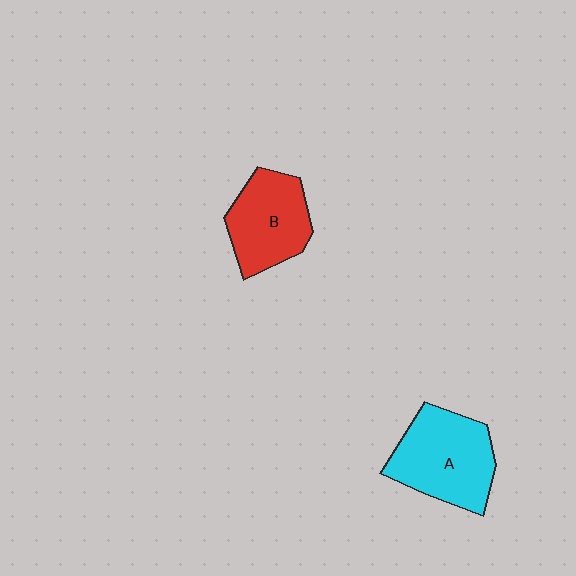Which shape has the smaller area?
Shape B (red).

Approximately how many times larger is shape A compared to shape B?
Approximately 1.2 times.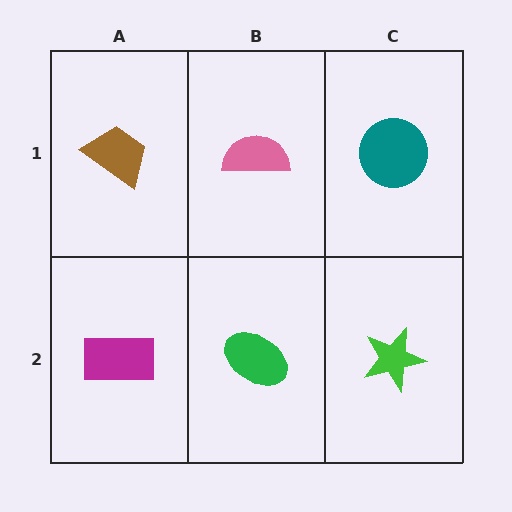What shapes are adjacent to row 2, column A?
A brown trapezoid (row 1, column A), a green ellipse (row 2, column B).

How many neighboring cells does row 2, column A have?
2.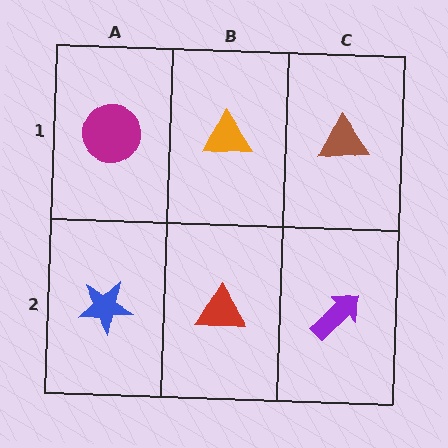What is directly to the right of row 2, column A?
A red triangle.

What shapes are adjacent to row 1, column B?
A red triangle (row 2, column B), a magenta circle (row 1, column A), a brown triangle (row 1, column C).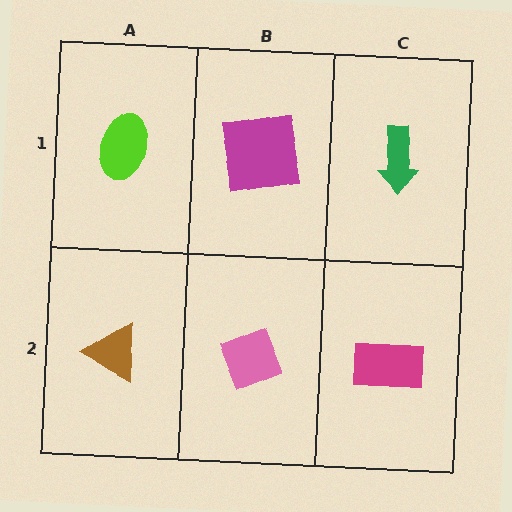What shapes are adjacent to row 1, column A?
A brown triangle (row 2, column A), a magenta square (row 1, column B).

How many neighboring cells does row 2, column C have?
2.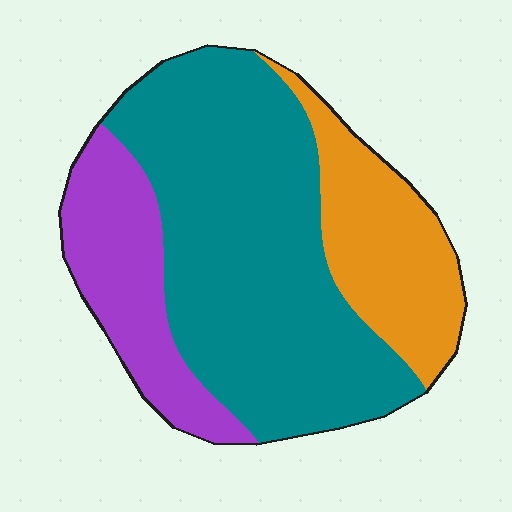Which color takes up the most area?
Teal, at roughly 60%.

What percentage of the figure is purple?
Purple takes up between a sixth and a third of the figure.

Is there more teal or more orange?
Teal.